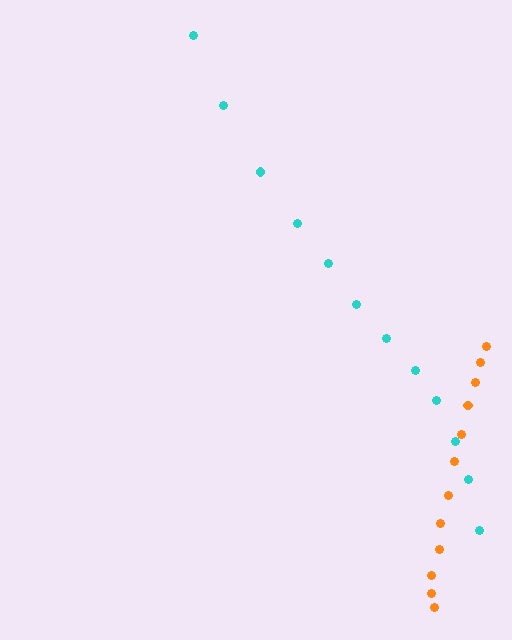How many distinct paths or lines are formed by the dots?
There are 2 distinct paths.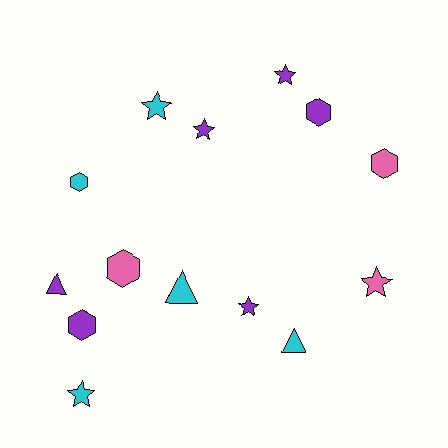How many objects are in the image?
There are 14 objects.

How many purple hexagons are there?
There are 2 purple hexagons.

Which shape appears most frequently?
Star, with 6 objects.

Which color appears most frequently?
Purple, with 6 objects.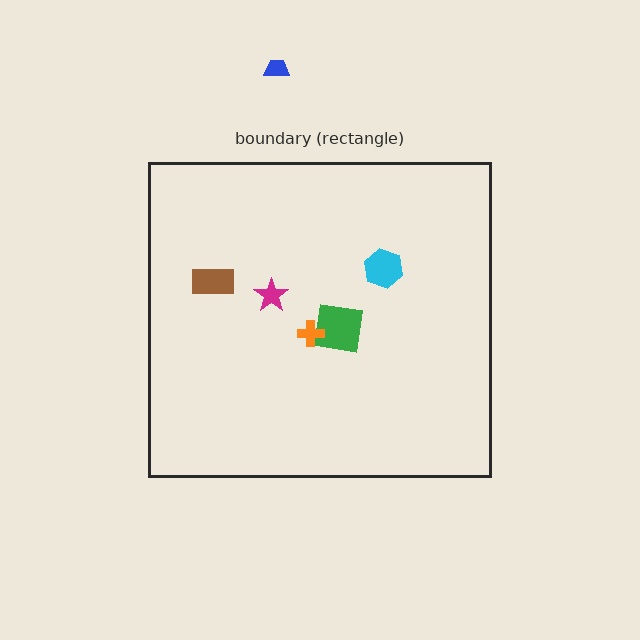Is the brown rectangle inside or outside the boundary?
Inside.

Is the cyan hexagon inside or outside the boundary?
Inside.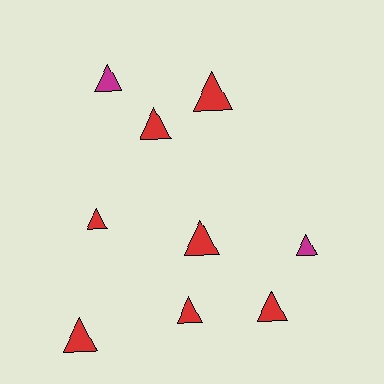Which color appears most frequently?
Red, with 7 objects.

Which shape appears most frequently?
Triangle, with 9 objects.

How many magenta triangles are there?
There are 2 magenta triangles.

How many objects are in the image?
There are 9 objects.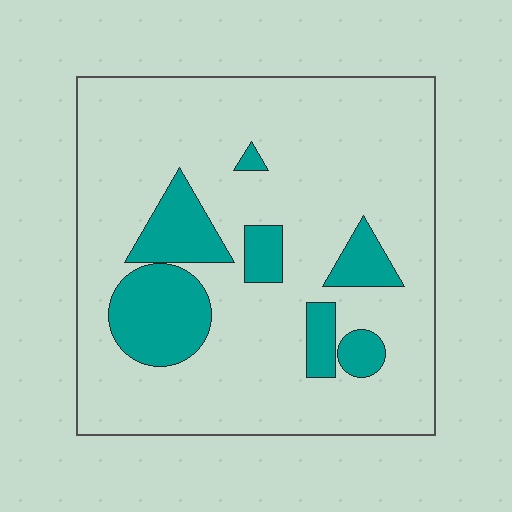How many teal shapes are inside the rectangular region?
7.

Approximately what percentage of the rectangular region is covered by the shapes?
Approximately 20%.